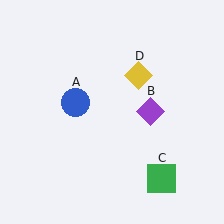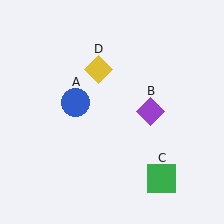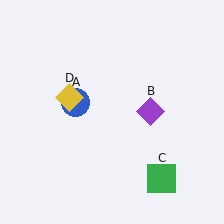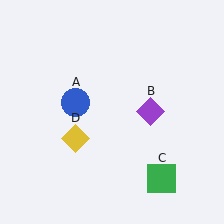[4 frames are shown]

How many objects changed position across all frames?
1 object changed position: yellow diamond (object D).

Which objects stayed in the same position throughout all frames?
Blue circle (object A) and purple diamond (object B) and green square (object C) remained stationary.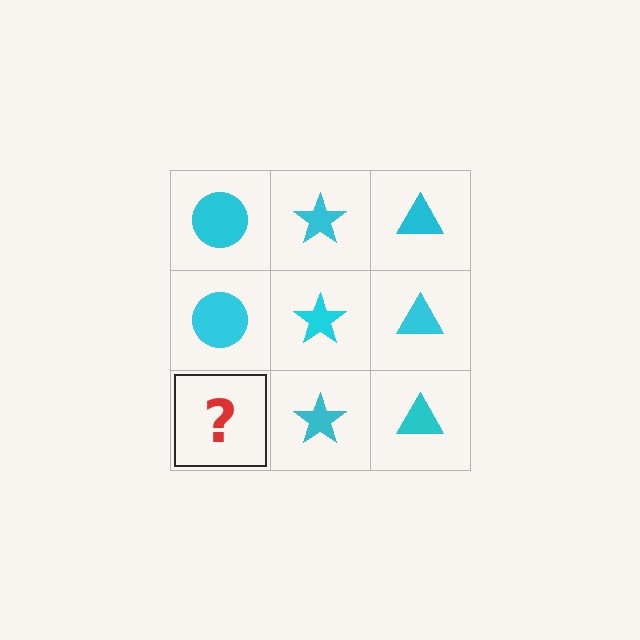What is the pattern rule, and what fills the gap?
The rule is that each column has a consistent shape. The gap should be filled with a cyan circle.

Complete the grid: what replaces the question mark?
The question mark should be replaced with a cyan circle.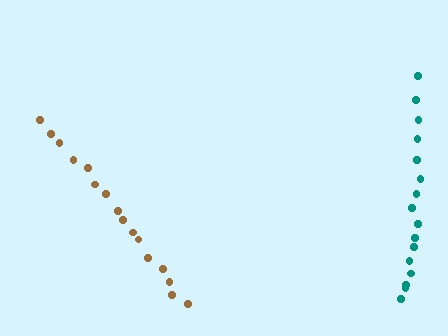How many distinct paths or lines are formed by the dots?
There are 2 distinct paths.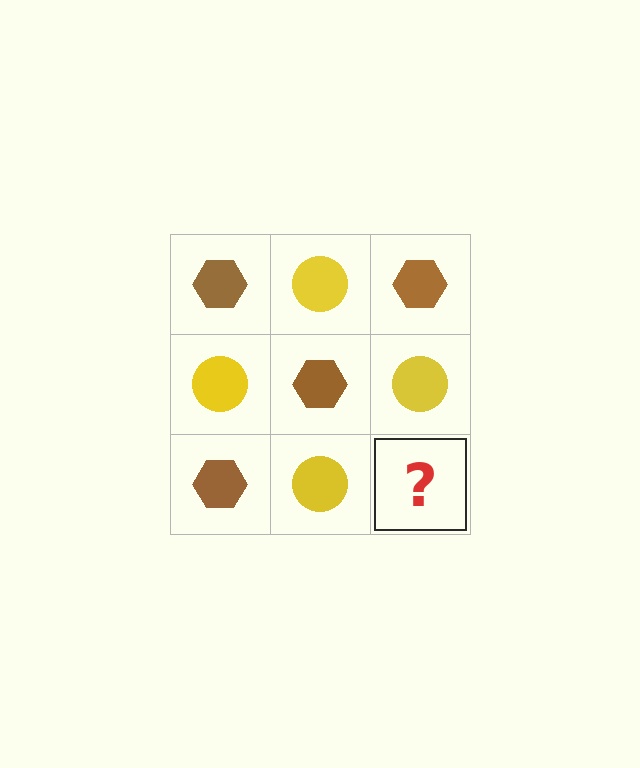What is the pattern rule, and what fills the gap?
The rule is that it alternates brown hexagon and yellow circle in a checkerboard pattern. The gap should be filled with a brown hexagon.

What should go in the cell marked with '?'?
The missing cell should contain a brown hexagon.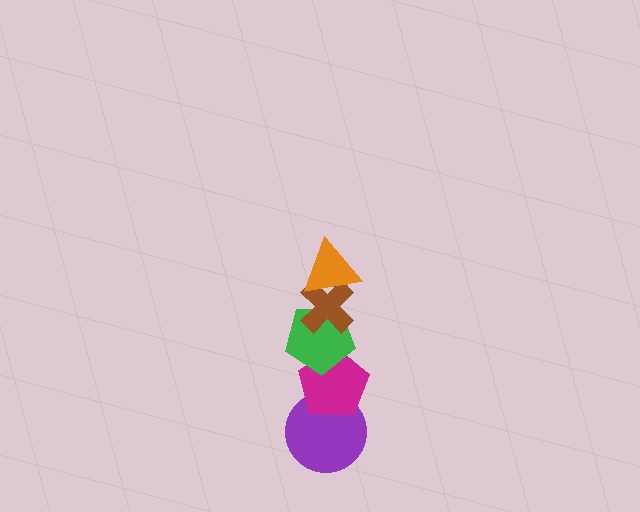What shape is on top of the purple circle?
The magenta pentagon is on top of the purple circle.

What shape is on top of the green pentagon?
The brown cross is on top of the green pentagon.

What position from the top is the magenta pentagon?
The magenta pentagon is 4th from the top.